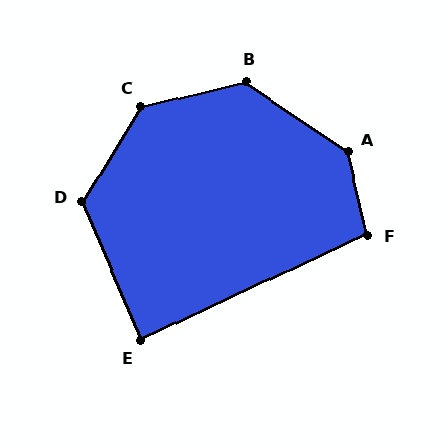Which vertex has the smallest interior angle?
E, at approximately 88 degrees.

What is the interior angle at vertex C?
Approximately 135 degrees (obtuse).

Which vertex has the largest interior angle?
A, at approximately 137 degrees.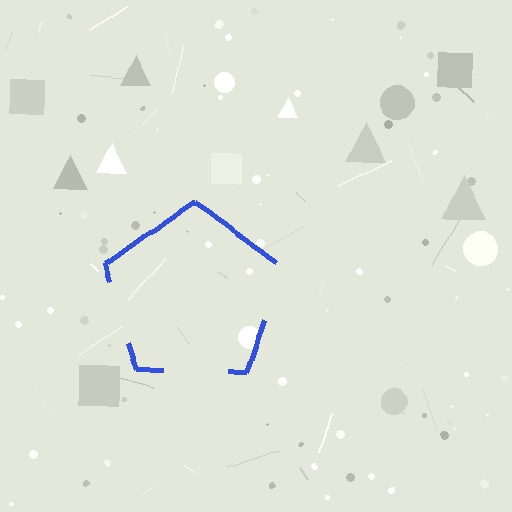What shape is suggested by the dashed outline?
The dashed outline suggests a pentagon.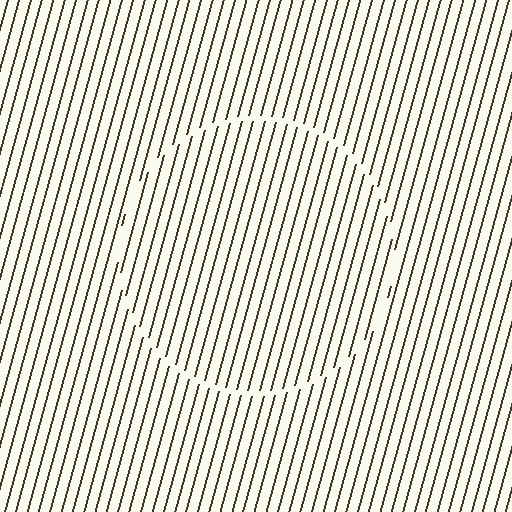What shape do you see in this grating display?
An illusory circle. The interior of the shape contains the same grating, shifted by half a period — the contour is defined by the phase discontinuity where line-ends from the inner and outer gratings abut.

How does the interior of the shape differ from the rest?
The interior of the shape contains the same grating, shifted by half a period — the contour is defined by the phase discontinuity where line-ends from the inner and outer gratings abut.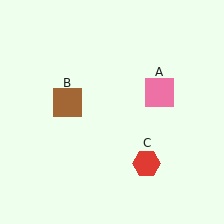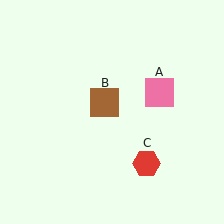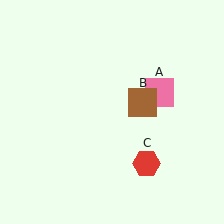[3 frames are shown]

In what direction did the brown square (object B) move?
The brown square (object B) moved right.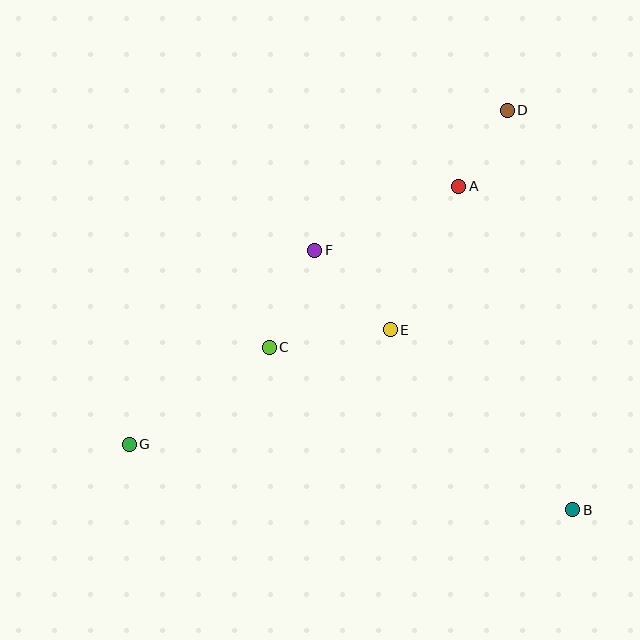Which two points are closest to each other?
Points A and D are closest to each other.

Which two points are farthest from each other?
Points D and G are farthest from each other.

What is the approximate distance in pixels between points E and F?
The distance between E and F is approximately 110 pixels.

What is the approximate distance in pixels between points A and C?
The distance between A and C is approximately 249 pixels.